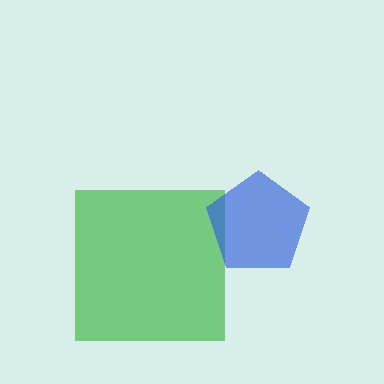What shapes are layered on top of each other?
The layered shapes are: a green square, a blue pentagon.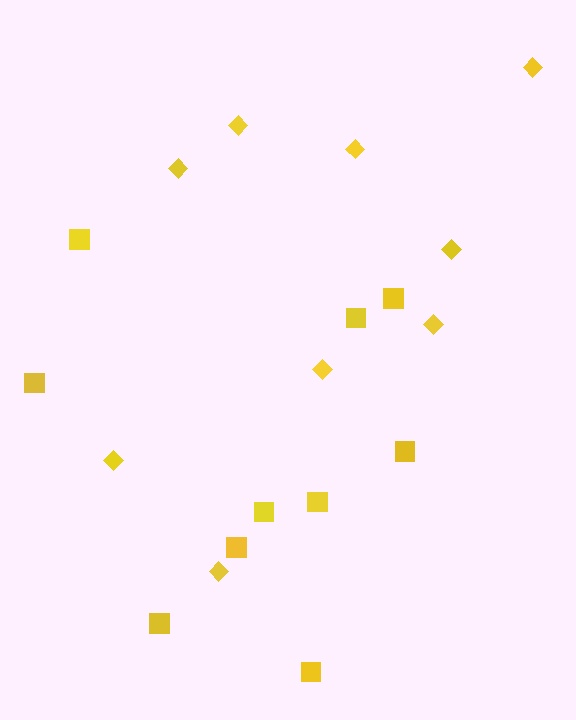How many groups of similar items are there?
There are 2 groups: one group of diamonds (9) and one group of squares (10).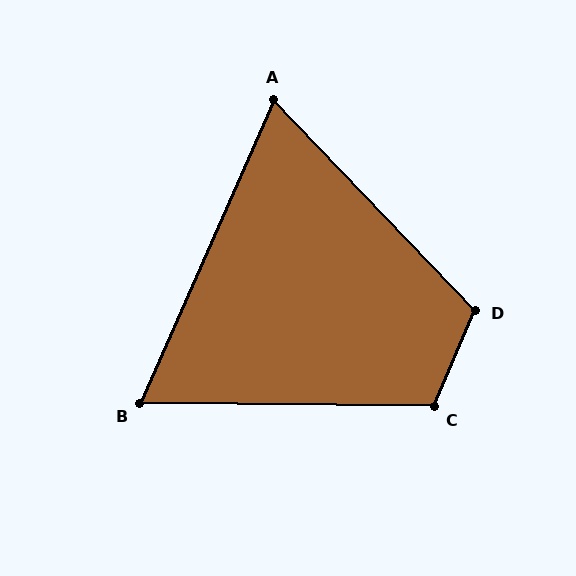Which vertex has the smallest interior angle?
B, at approximately 67 degrees.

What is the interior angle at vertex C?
Approximately 112 degrees (obtuse).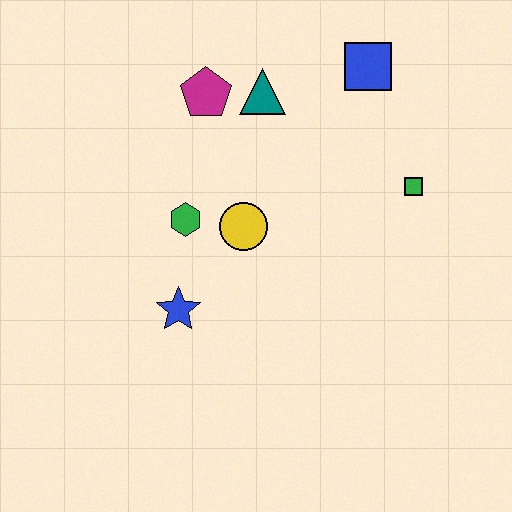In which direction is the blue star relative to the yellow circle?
The blue star is below the yellow circle.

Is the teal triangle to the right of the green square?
No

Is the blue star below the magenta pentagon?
Yes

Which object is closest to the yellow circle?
The green hexagon is closest to the yellow circle.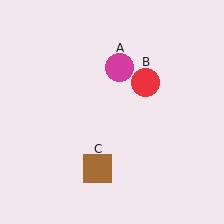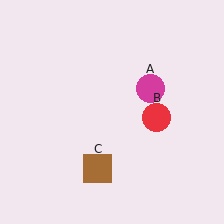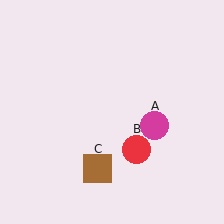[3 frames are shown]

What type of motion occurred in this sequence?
The magenta circle (object A), red circle (object B) rotated clockwise around the center of the scene.